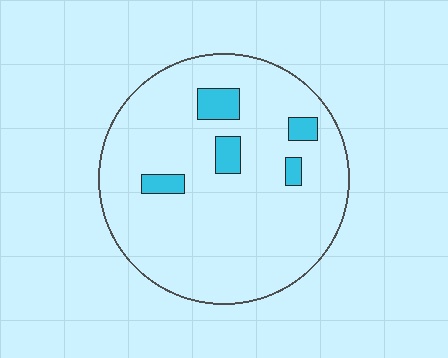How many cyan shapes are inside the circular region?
5.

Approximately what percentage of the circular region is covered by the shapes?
Approximately 10%.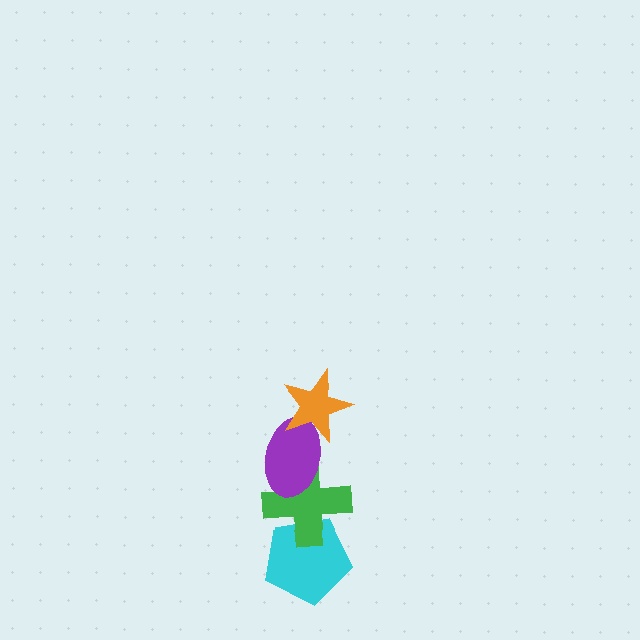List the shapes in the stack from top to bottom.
From top to bottom: the orange star, the purple ellipse, the green cross, the cyan pentagon.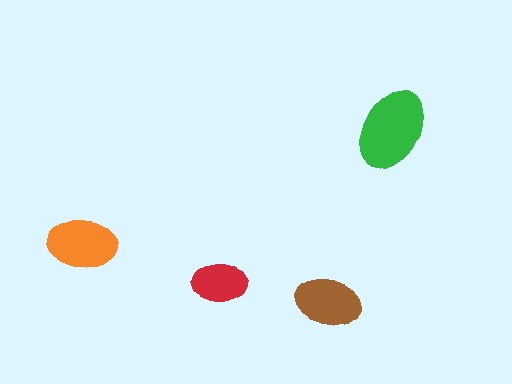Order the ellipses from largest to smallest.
the green one, the orange one, the brown one, the red one.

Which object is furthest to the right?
The green ellipse is rightmost.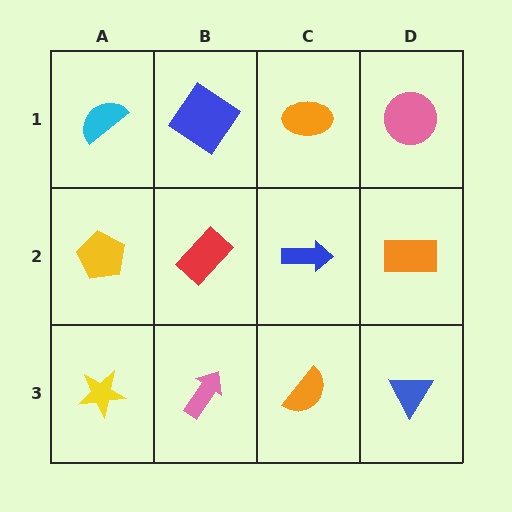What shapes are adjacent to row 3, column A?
A yellow pentagon (row 2, column A), a pink arrow (row 3, column B).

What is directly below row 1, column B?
A red rectangle.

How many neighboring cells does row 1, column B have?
3.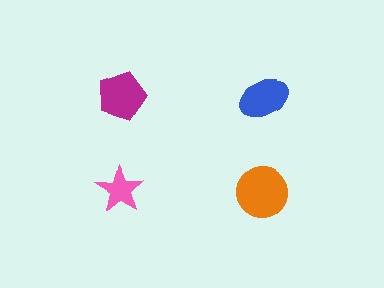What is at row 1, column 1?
A magenta pentagon.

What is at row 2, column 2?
An orange circle.